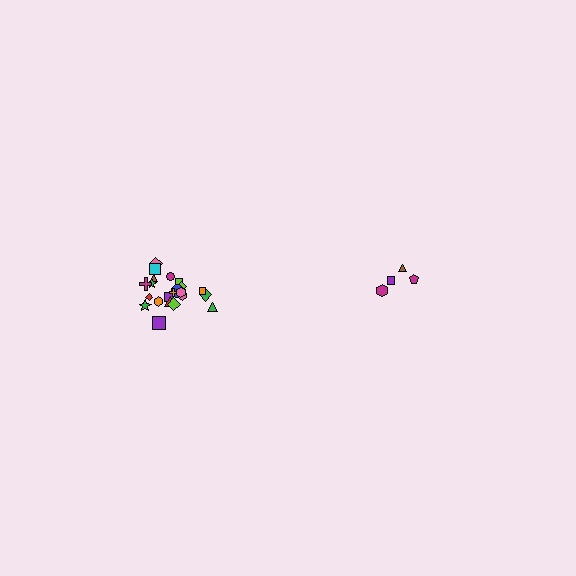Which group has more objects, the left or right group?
The left group.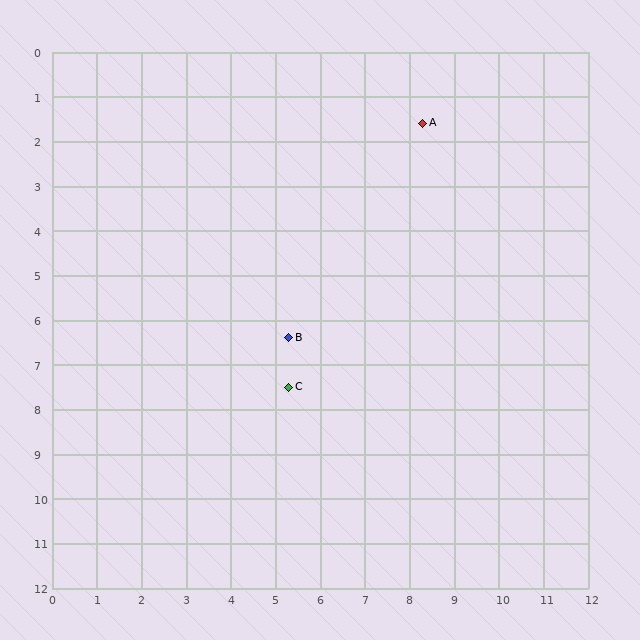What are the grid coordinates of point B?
Point B is at approximately (5.3, 6.4).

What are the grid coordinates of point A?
Point A is at approximately (8.3, 1.6).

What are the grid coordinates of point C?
Point C is at approximately (5.3, 7.5).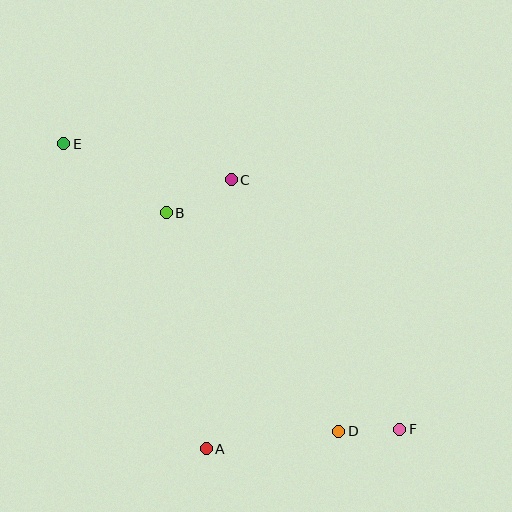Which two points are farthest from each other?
Points E and F are farthest from each other.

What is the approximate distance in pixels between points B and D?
The distance between B and D is approximately 278 pixels.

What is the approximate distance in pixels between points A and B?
The distance between A and B is approximately 239 pixels.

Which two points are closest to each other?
Points D and F are closest to each other.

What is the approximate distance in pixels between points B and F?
The distance between B and F is approximately 318 pixels.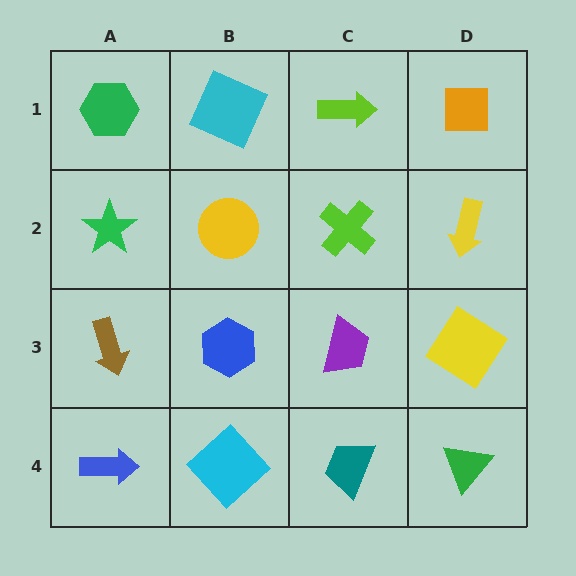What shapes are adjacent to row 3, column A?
A green star (row 2, column A), a blue arrow (row 4, column A), a blue hexagon (row 3, column B).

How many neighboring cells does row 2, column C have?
4.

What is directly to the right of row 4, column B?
A teal trapezoid.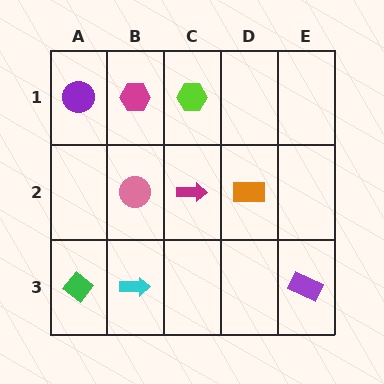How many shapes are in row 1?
3 shapes.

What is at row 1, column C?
A lime hexagon.